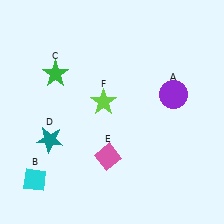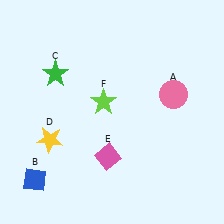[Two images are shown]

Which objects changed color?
A changed from purple to pink. B changed from cyan to blue. D changed from teal to yellow.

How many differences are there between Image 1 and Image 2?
There are 3 differences between the two images.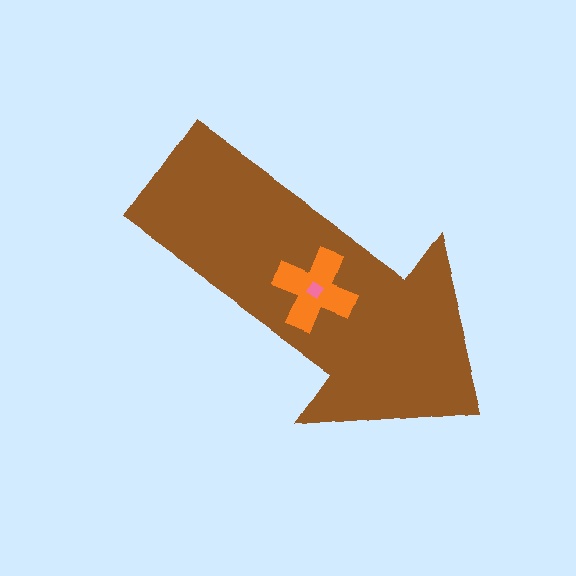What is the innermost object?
The pink diamond.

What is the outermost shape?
The brown arrow.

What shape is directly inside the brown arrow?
The orange cross.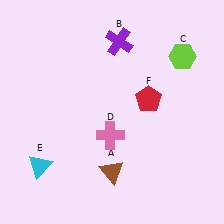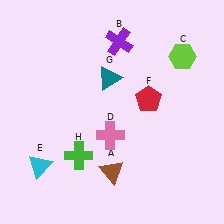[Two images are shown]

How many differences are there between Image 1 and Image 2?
There are 2 differences between the two images.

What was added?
A teal triangle (G), a green cross (H) were added in Image 2.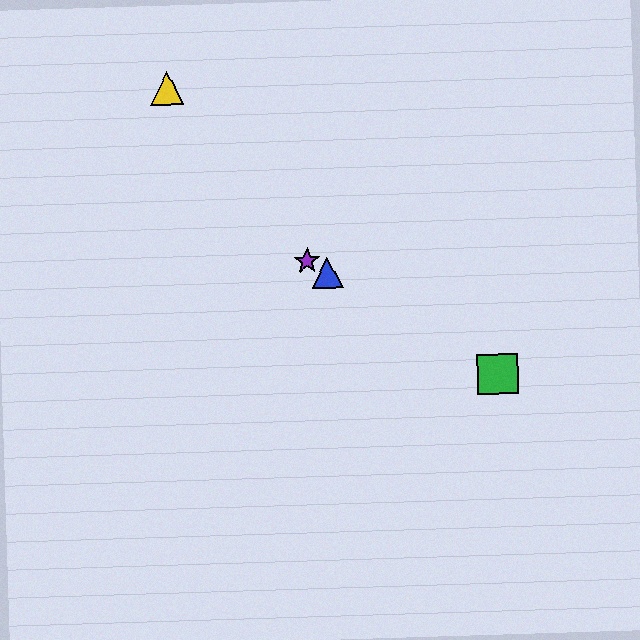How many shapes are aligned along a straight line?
4 shapes (the red triangle, the blue triangle, the green square, the purple star) are aligned along a straight line.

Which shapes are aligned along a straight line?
The red triangle, the blue triangle, the green square, the purple star are aligned along a straight line.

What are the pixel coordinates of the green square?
The green square is at (498, 374).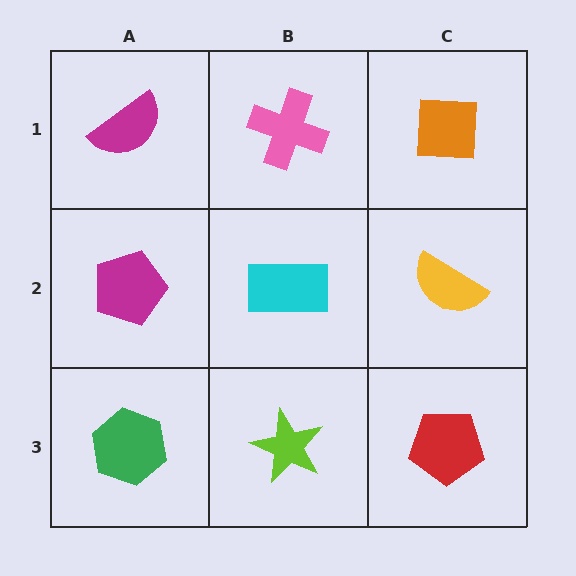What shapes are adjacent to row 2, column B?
A pink cross (row 1, column B), a lime star (row 3, column B), a magenta pentagon (row 2, column A), a yellow semicircle (row 2, column C).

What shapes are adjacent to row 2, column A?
A magenta semicircle (row 1, column A), a green hexagon (row 3, column A), a cyan rectangle (row 2, column B).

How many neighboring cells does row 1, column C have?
2.